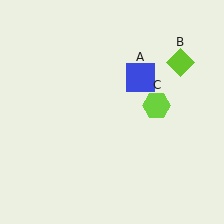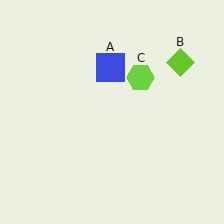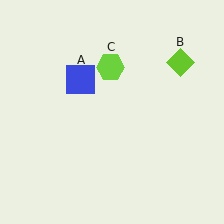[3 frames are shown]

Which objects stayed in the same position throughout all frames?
Lime diamond (object B) remained stationary.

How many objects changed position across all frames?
2 objects changed position: blue square (object A), lime hexagon (object C).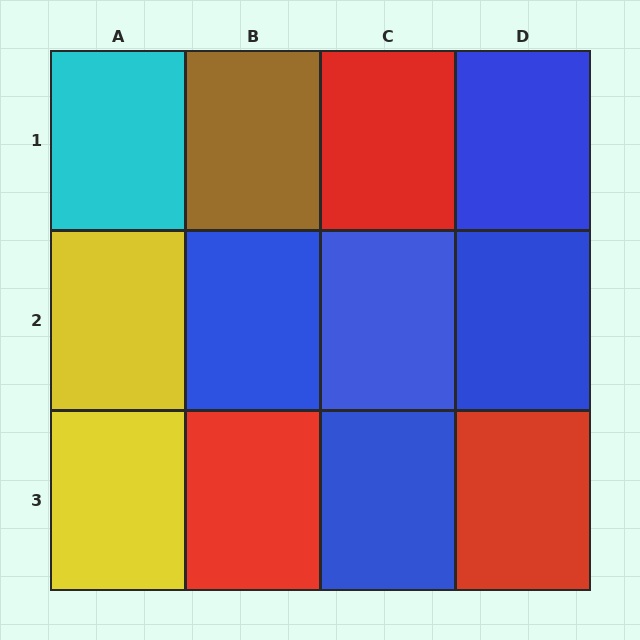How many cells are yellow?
2 cells are yellow.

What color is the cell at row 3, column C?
Blue.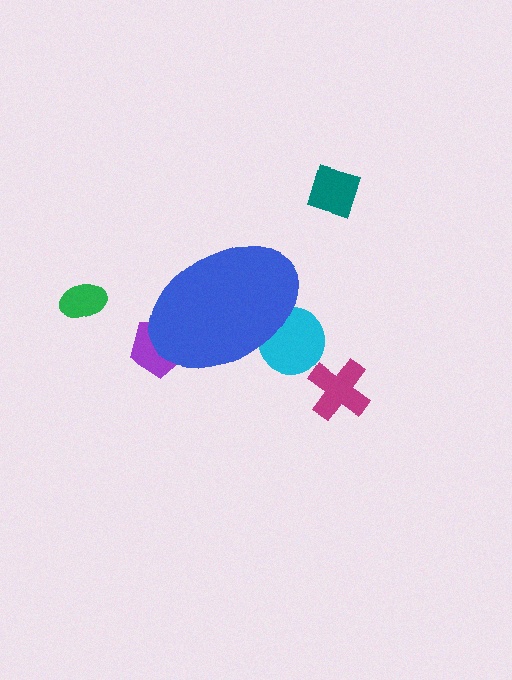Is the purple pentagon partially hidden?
Yes, the purple pentagon is partially hidden behind the blue ellipse.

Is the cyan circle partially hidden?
Yes, the cyan circle is partially hidden behind the blue ellipse.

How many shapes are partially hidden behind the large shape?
2 shapes are partially hidden.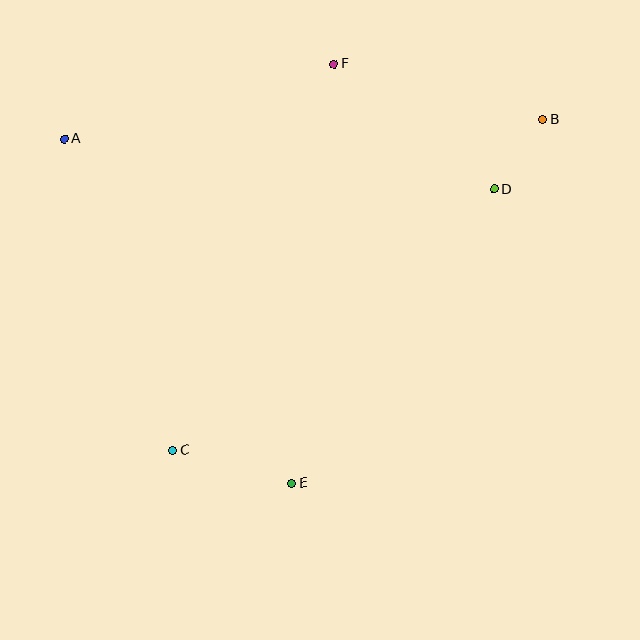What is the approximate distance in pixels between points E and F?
The distance between E and F is approximately 421 pixels.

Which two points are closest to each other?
Points B and D are closest to each other.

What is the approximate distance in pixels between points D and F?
The distance between D and F is approximately 203 pixels.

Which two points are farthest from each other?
Points B and C are farthest from each other.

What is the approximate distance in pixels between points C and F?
The distance between C and F is approximately 419 pixels.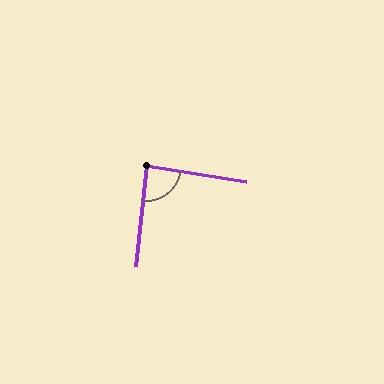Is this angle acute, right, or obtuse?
It is approximately a right angle.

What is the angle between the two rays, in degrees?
Approximately 87 degrees.